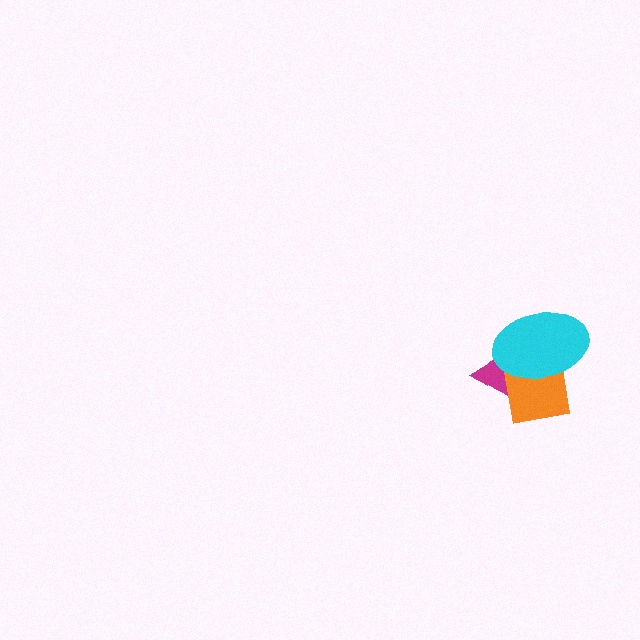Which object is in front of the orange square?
The cyan ellipse is in front of the orange square.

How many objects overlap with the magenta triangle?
2 objects overlap with the magenta triangle.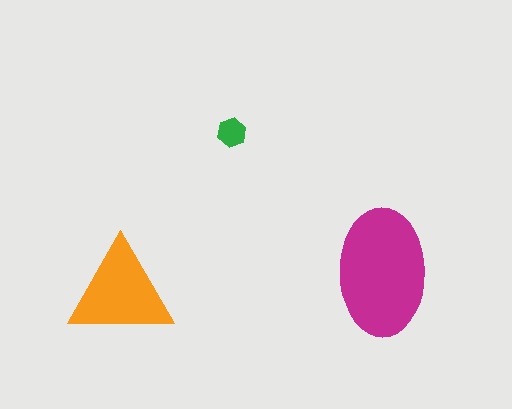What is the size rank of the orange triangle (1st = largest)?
2nd.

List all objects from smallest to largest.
The green hexagon, the orange triangle, the magenta ellipse.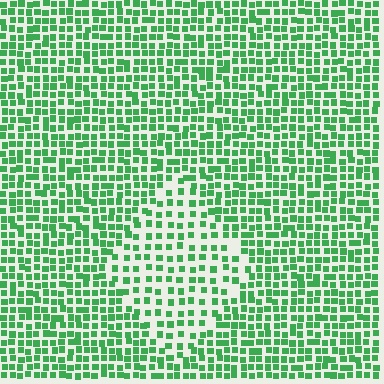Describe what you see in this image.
The image contains small green elements arranged at two different densities. A diamond-shaped region is visible where the elements are less densely packed than the surrounding area.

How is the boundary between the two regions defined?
The boundary is defined by a change in element density (approximately 1.8x ratio). All elements are the same color, size, and shape.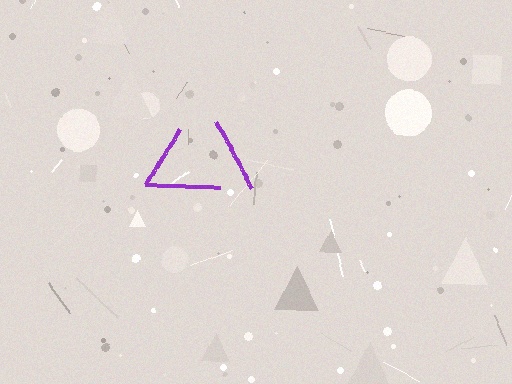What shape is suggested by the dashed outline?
The dashed outline suggests a triangle.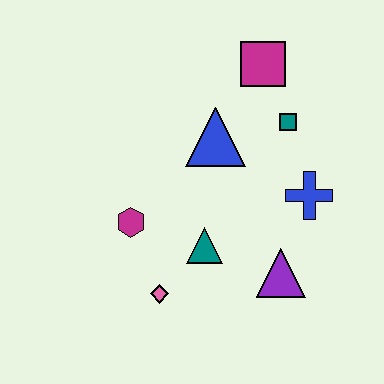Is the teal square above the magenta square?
No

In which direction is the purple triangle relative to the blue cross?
The purple triangle is below the blue cross.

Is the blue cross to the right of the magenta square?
Yes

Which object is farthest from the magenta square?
The pink diamond is farthest from the magenta square.